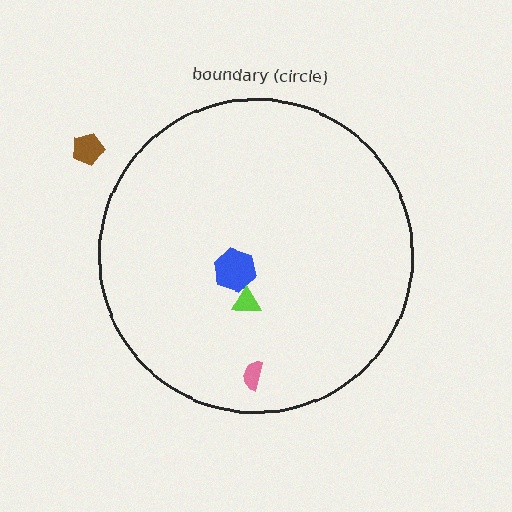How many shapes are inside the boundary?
3 inside, 1 outside.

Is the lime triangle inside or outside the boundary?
Inside.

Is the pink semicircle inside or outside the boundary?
Inside.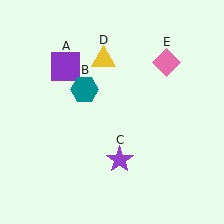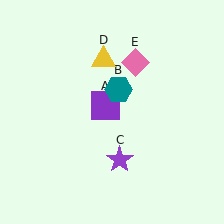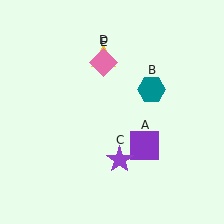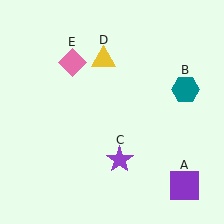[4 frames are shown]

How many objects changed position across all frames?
3 objects changed position: purple square (object A), teal hexagon (object B), pink diamond (object E).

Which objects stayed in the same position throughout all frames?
Purple star (object C) and yellow triangle (object D) remained stationary.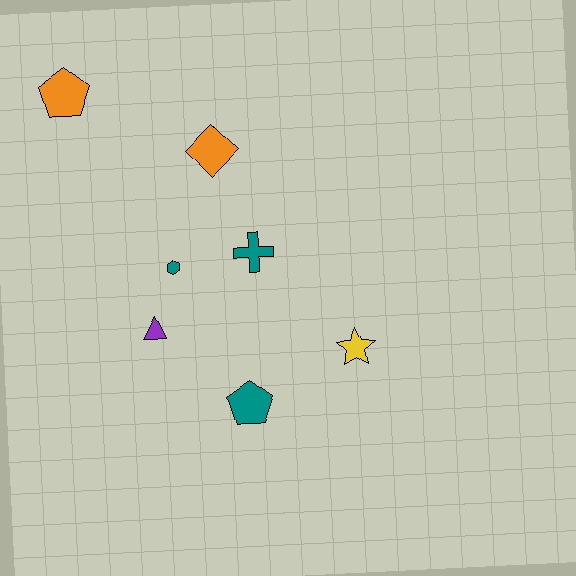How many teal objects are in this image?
There are 3 teal objects.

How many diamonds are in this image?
There is 1 diamond.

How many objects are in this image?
There are 7 objects.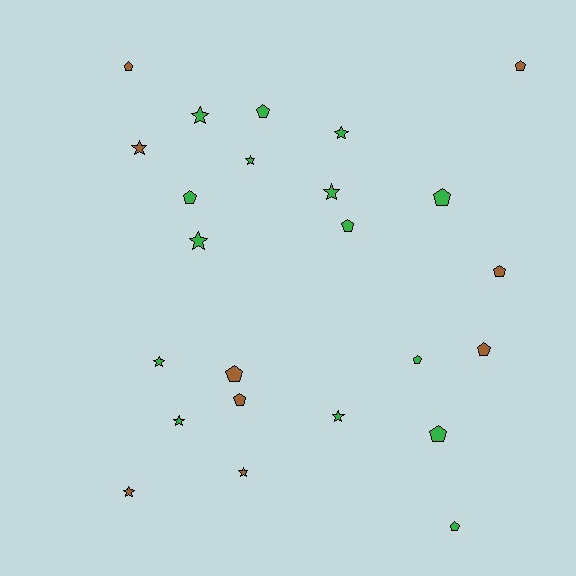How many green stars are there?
There are 8 green stars.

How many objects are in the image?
There are 24 objects.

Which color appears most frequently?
Green, with 15 objects.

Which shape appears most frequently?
Pentagon, with 13 objects.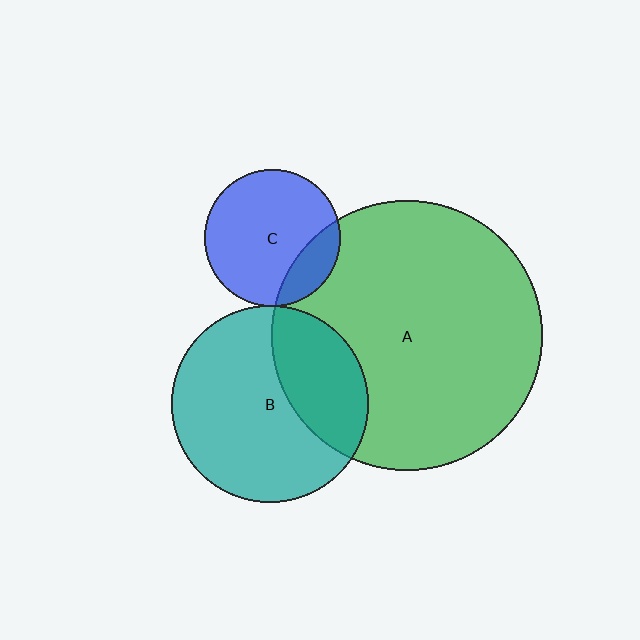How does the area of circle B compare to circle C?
Approximately 2.1 times.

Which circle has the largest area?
Circle A (green).